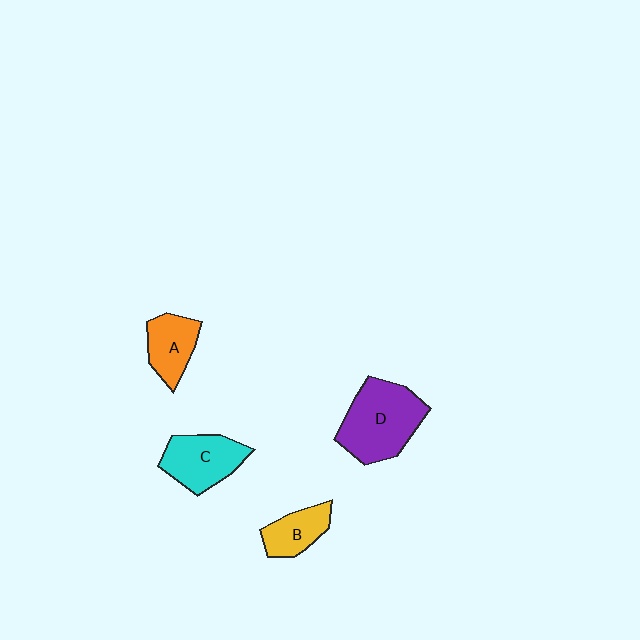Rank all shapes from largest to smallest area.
From largest to smallest: D (purple), C (cyan), A (orange), B (yellow).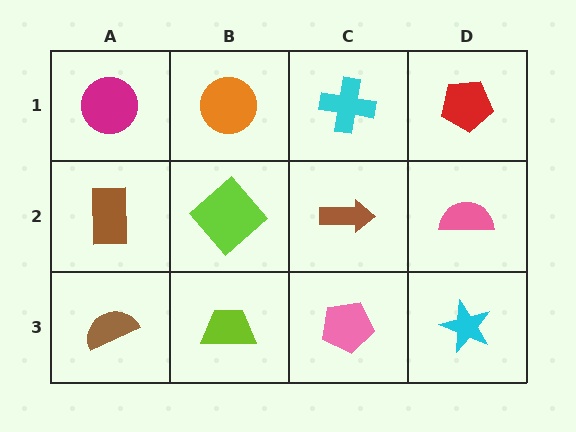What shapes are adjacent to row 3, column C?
A brown arrow (row 2, column C), a lime trapezoid (row 3, column B), a cyan star (row 3, column D).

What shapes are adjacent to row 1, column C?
A brown arrow (row 2, column C), an orange circle (row 1, column B), a red pentagon (row 1, column D).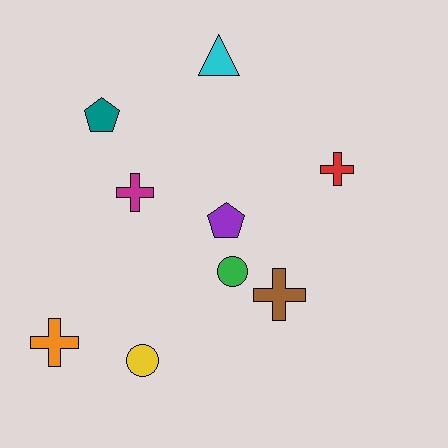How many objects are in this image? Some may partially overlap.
There are 9 objects.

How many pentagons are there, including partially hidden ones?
There are 2 pentagons.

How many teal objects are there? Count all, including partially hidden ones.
There is 1 teal object.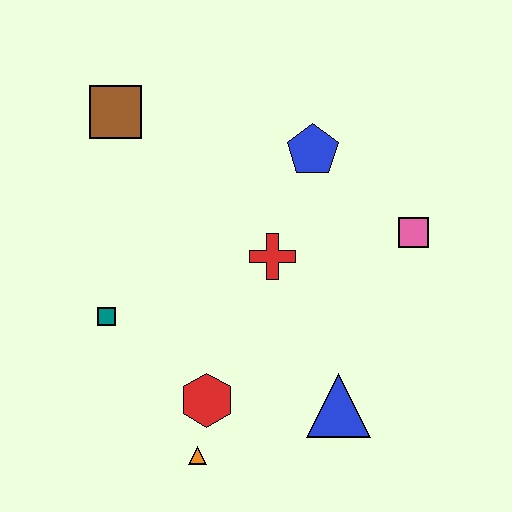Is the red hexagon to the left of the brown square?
No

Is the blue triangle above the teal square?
No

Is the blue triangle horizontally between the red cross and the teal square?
No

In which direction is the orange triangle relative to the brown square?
The orange triangle is below the brown square.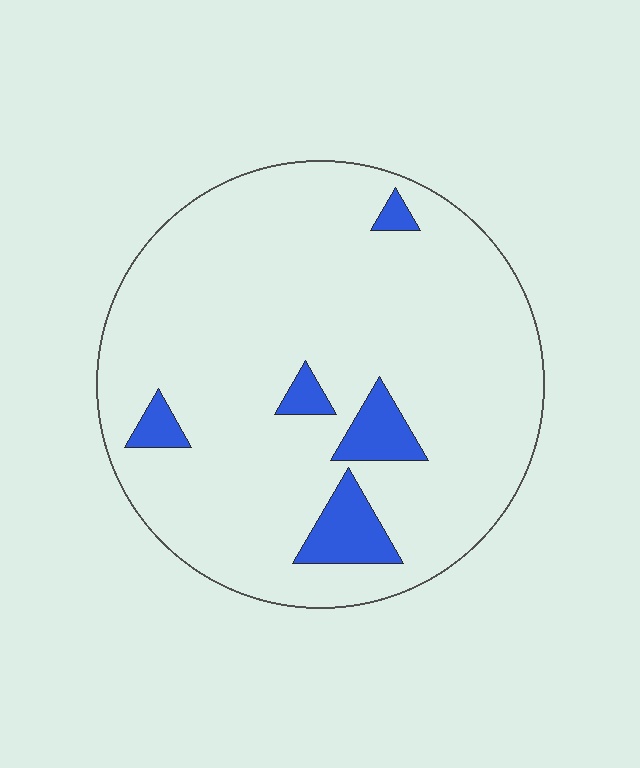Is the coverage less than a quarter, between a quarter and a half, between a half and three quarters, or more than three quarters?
Less than a quarter.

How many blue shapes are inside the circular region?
5.